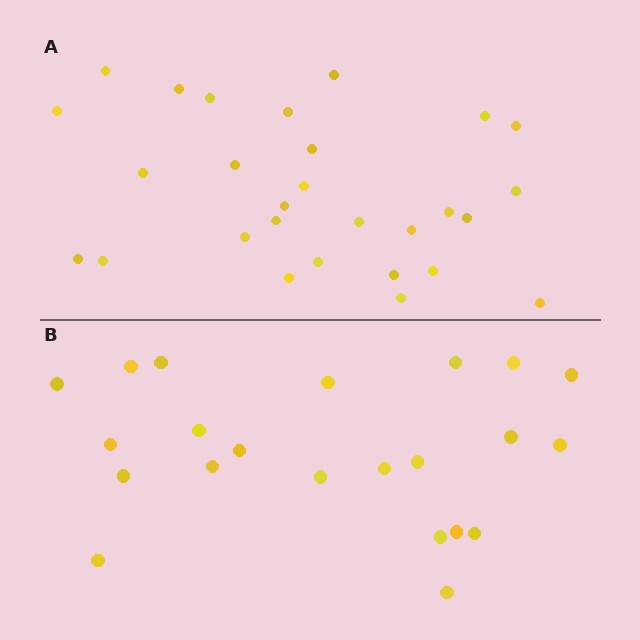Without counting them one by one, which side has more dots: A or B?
Region A (the top region) has more dots.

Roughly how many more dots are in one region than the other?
Region A has about 6 more dots than region B.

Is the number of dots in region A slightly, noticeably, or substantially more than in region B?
Region A has noticeably more, but not dramatically so. The ratio is roughly 1.3 to 1.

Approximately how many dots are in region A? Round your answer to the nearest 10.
About 30 dots. (The exact count is 28, which rounds to 30.)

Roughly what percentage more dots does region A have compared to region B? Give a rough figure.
About 25% more.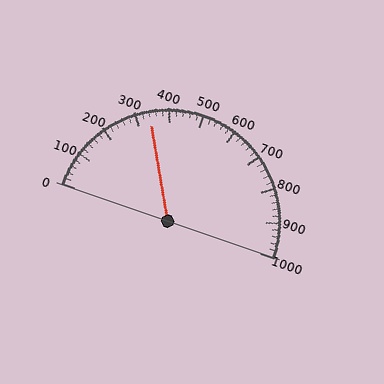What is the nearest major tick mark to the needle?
The nearest major tick mark is 300.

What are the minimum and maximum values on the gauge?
The gauge ranges from 0 to 1000.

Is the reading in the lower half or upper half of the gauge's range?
The reading is in the lower half of the range (0 to 1000).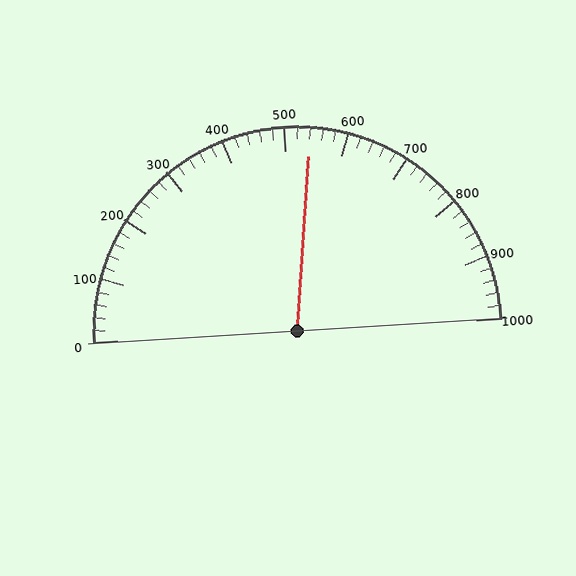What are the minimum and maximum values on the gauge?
The gauge ranges from 0 to 1000.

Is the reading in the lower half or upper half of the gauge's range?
The reading is in the upper half of the range (0 to 1000).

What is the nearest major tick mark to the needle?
The nearest major tick mark is 500.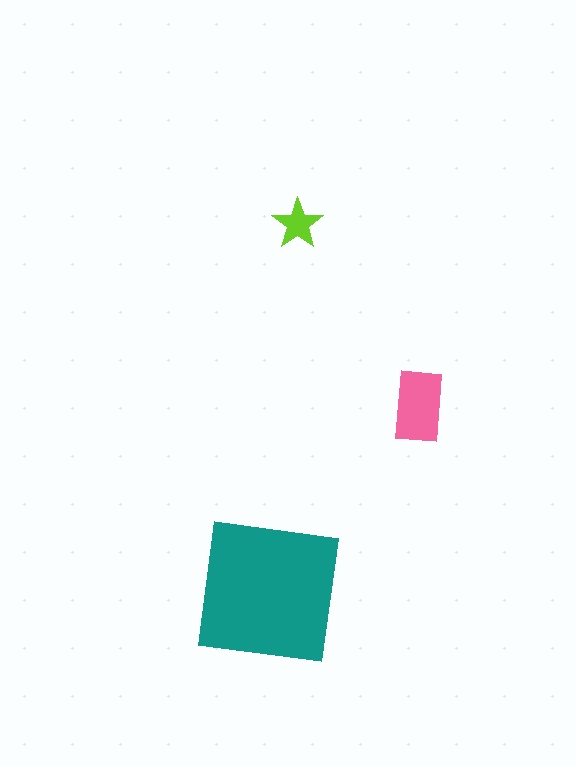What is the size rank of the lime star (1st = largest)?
3rd.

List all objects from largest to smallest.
The teal square, the pink rectangle, the lime star.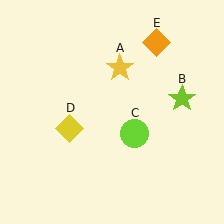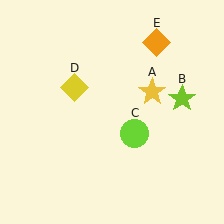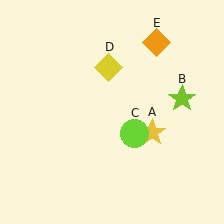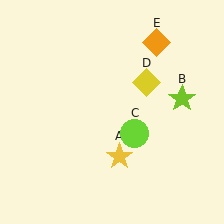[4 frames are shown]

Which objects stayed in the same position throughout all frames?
Lime star (object B) and lime circle (object C) and orange diamond (object E) remained stationary.